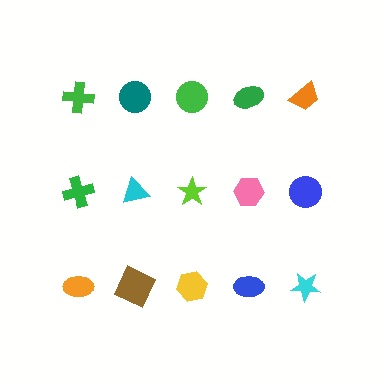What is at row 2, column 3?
A lime star.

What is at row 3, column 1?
An orange ellipse.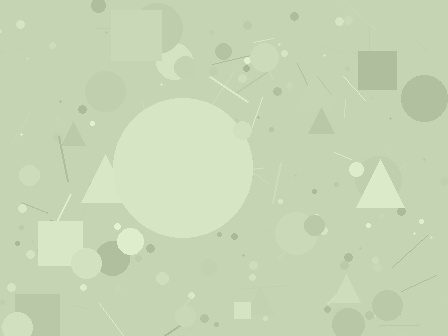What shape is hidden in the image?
A circle is hidden in the image.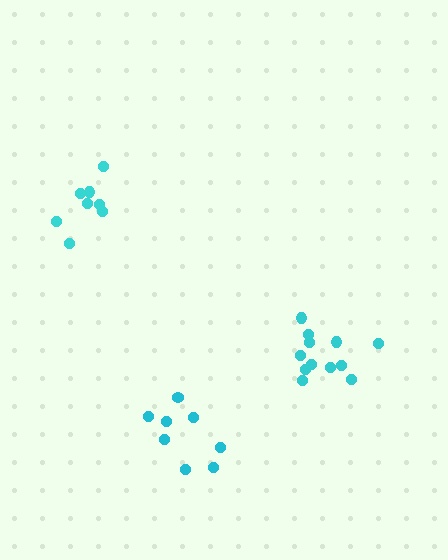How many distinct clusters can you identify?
There are 3 distinct clusters.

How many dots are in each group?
Group 1: 12 dots, Group 2: 8 dots, Group 3: 8 dots (28 total).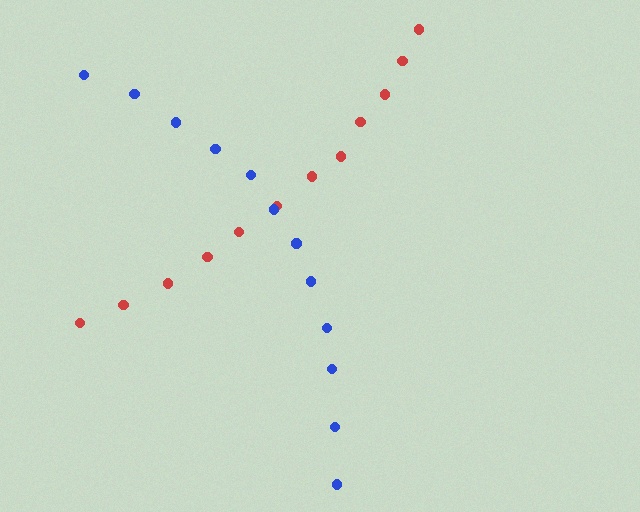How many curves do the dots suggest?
There are 2 distinct paths.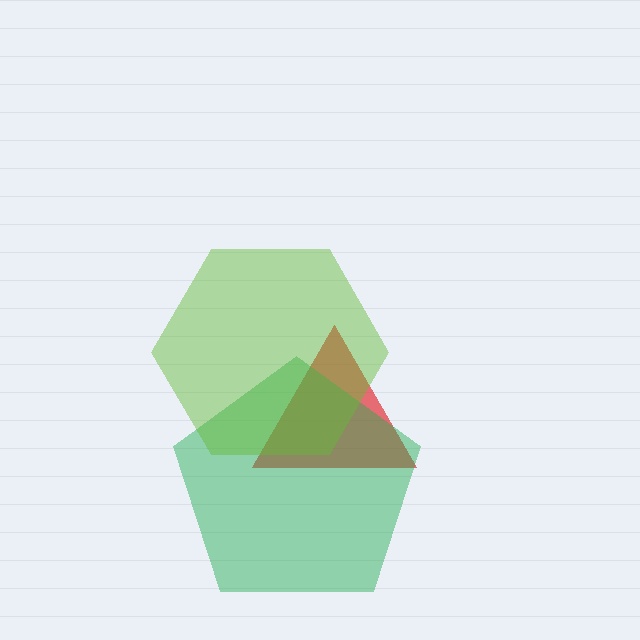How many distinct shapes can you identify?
There are 3 distinct shapes: a red triangle, a green pentagon, a lime hexagon.